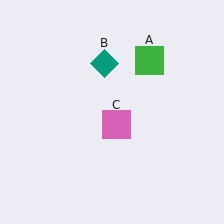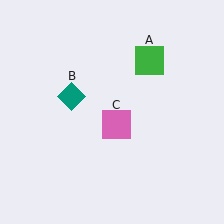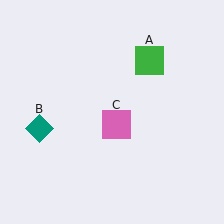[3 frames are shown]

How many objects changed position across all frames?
1 object changed position: teal diamond (object B).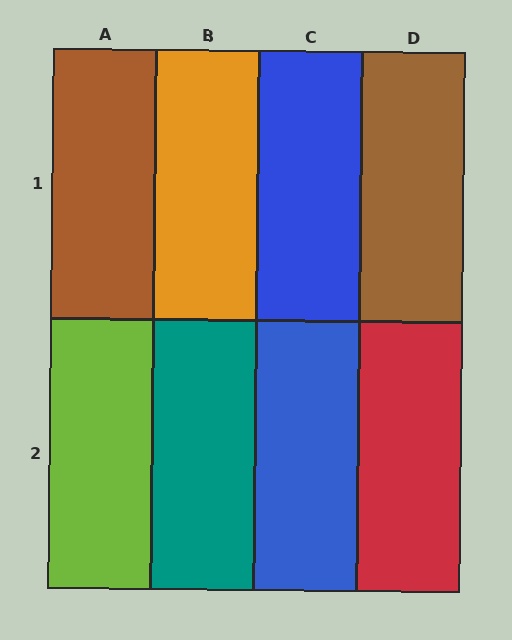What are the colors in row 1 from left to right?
Brown, orange, blue, brown.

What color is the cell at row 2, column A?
Lime.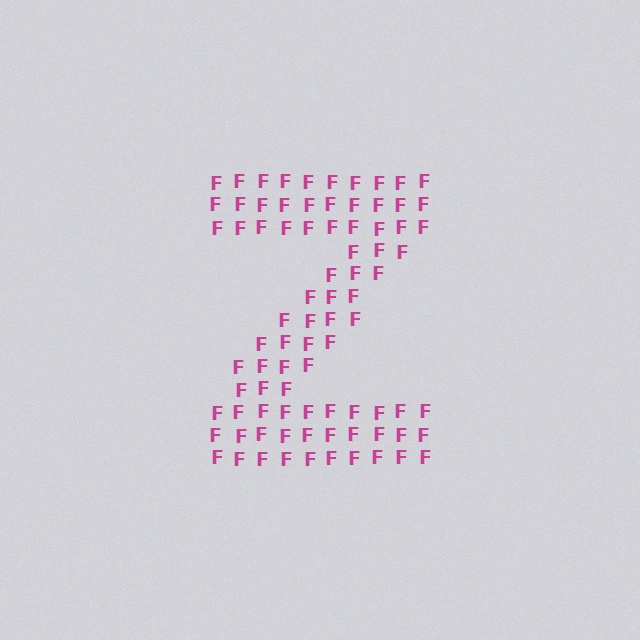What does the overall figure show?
The overall figure shows the letter Z.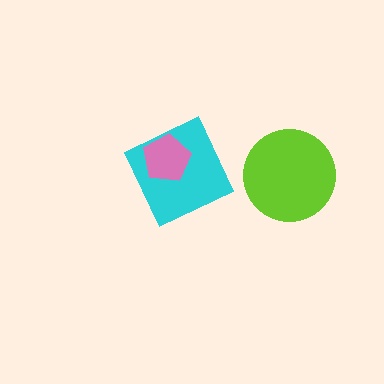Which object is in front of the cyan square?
The pink pentagon is in front of the cyan square.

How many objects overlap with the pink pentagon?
1 object overlaps with the pink pentagon.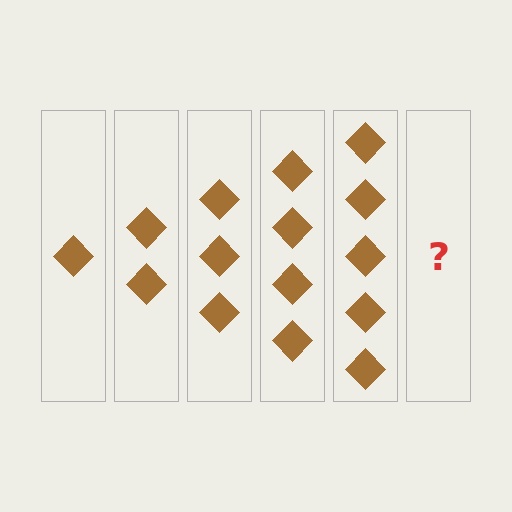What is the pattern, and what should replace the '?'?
The pattern is that each step adds one more diamond. The '?' should be 6 diamonds.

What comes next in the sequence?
The next element should be 6 diamonds.